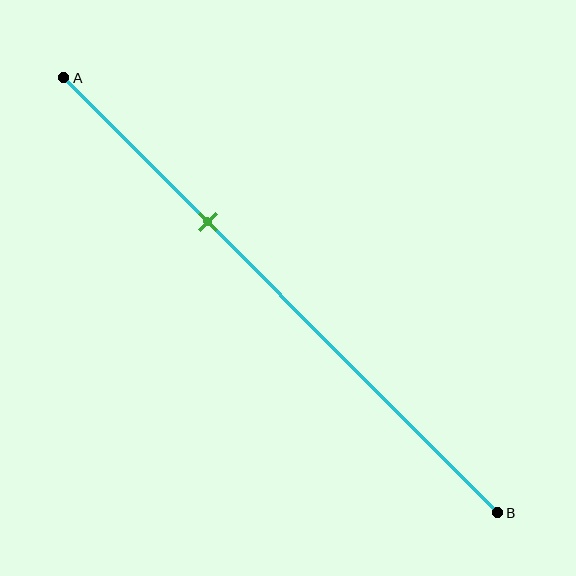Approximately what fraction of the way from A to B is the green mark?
The green mark is approximately 35% of the way from A to B.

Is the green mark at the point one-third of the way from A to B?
Yes, the mark is approximately at the one-third point.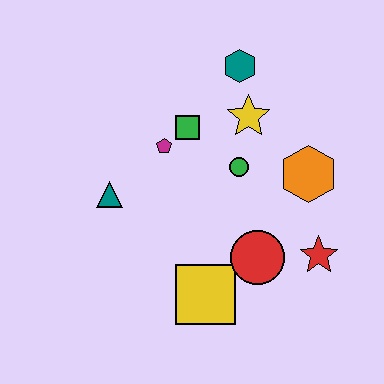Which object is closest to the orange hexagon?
The green circle is closest to the orange hexagon.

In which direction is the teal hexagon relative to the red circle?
The teal hexagon is above the red circle.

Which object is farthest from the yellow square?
The teal hexagon is farthest from the yellow square.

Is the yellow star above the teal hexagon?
No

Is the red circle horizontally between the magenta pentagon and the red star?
Yes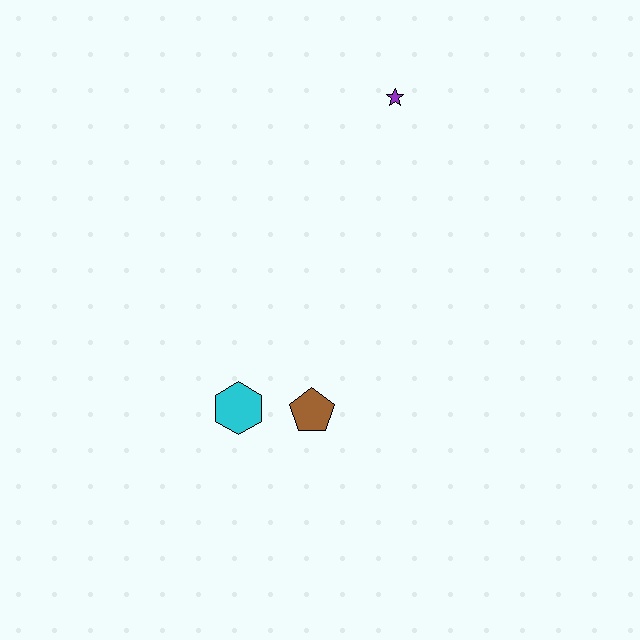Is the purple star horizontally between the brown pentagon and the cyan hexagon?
No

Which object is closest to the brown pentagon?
The cyan hexagon is closest to the brown pentagon.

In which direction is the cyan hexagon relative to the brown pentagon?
The cyan hexagon is to the left of the brown pentagon.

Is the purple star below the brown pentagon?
No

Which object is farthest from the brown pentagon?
The purple star is farthest from the brown pentagon.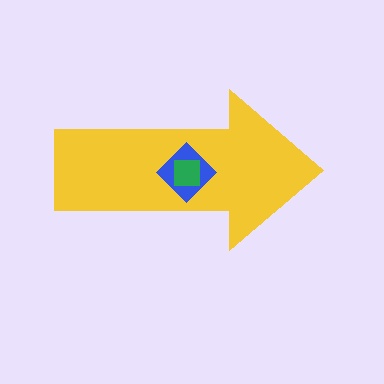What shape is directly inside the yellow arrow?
The blue diamond.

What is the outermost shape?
The yellow arrow.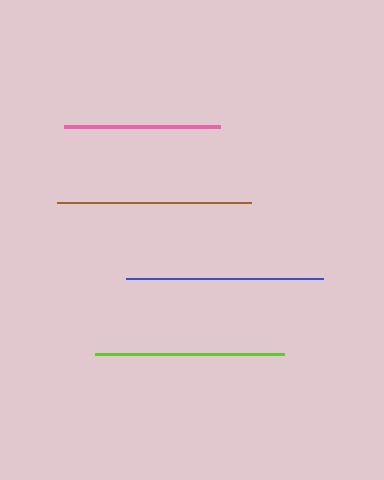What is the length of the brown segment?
The brown segment is approximately 194 pixels long.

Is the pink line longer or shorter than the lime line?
The lime line is longer than the pink line.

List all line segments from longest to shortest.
From longest to shortest: blue, brown, lime, pink.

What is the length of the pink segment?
The pink segment is approximately 156 pixels long.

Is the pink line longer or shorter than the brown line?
The brown line is longer than the pink line.